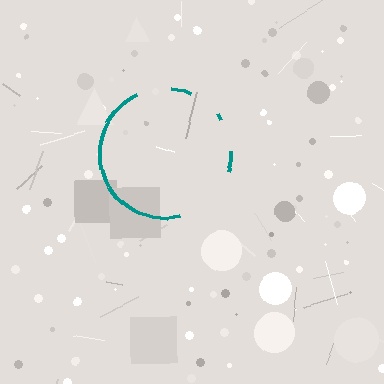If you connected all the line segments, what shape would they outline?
They would outline a circle.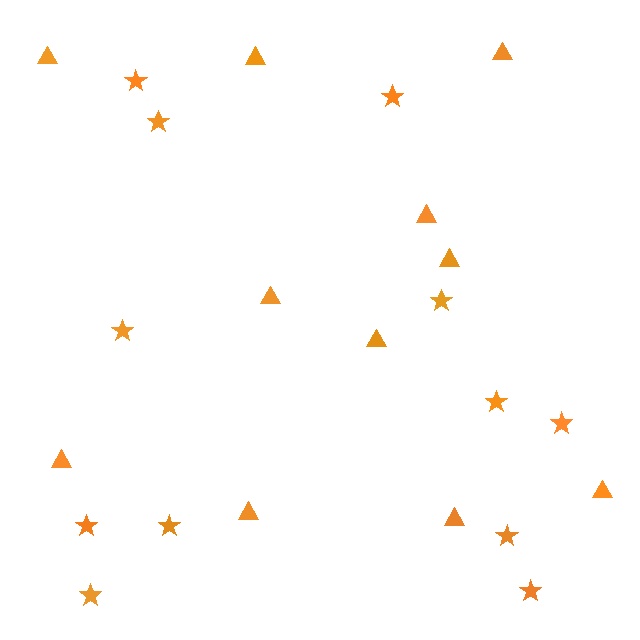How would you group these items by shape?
There are 2 groups: one group of stars (12) and one group of triangles (11).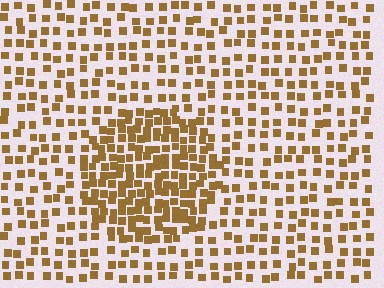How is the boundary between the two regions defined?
The boundary is defined by a change in element density (approximately 2.1x ratio). All elements are the same color, size, and shape.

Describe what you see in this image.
The image contains small brown elements arranged at two different densities. A circle-shaped region is visible where the elements are more densely packed than the surrounding area.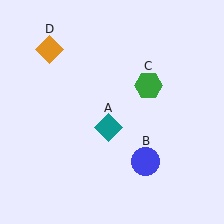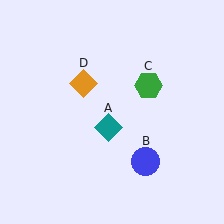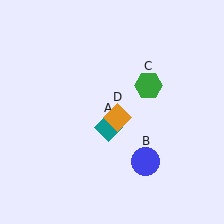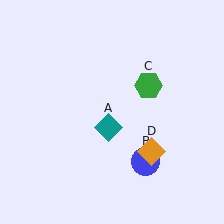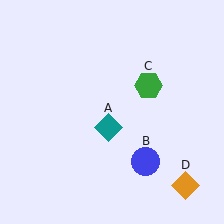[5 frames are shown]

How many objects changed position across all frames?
1 object changed position: orange diamond (object D).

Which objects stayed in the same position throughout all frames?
Teal diamond (object A) and blue circle (object B) and green hexagon (object C) remained stationary.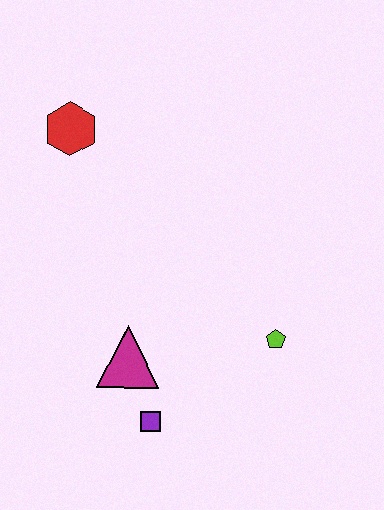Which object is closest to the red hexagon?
The magenta triangle is closest to the red hexagon.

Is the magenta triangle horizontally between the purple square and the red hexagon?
Yes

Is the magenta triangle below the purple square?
No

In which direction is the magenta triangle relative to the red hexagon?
The magenta triangle is below the red hexagon.